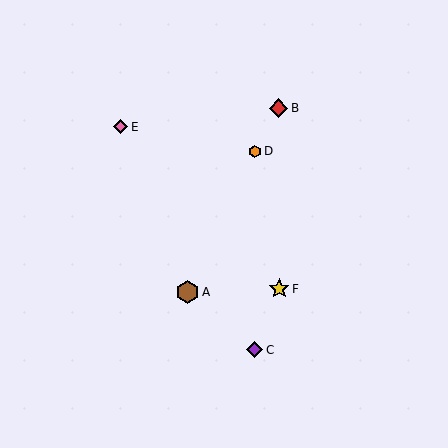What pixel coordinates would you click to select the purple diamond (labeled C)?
Click at (255, 350) to select the purple diamond C.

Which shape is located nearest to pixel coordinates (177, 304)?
The brown hexagon (labeled A) at (188, 292) is nearest to that location.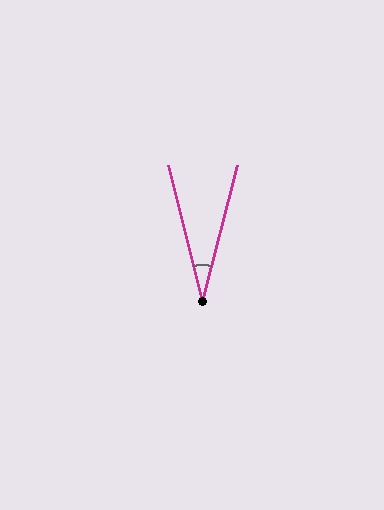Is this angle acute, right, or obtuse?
It is acute.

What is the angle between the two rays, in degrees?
Approximately 28 degrees.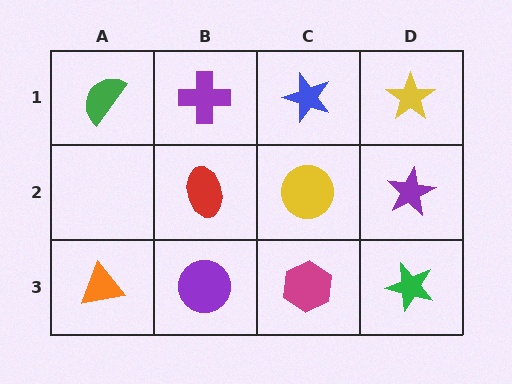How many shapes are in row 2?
3 shapes.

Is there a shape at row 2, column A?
No, that cell is empty.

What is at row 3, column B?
A purple circle.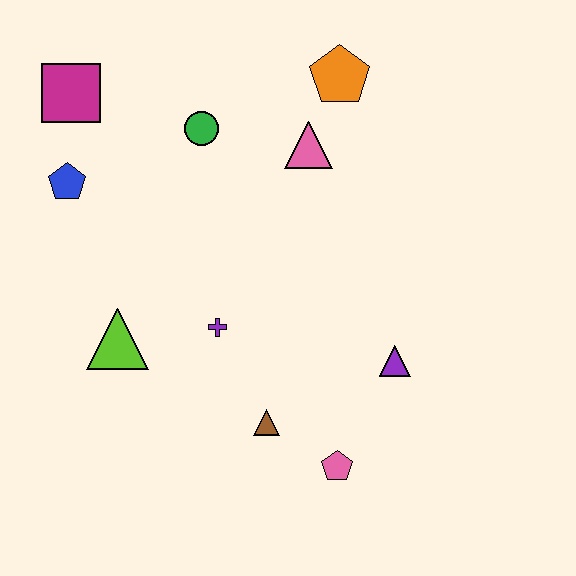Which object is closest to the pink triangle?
The orange pentagon is closest to the pink triangle.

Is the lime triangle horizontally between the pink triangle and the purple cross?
No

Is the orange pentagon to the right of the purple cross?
Yes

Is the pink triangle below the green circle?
Yes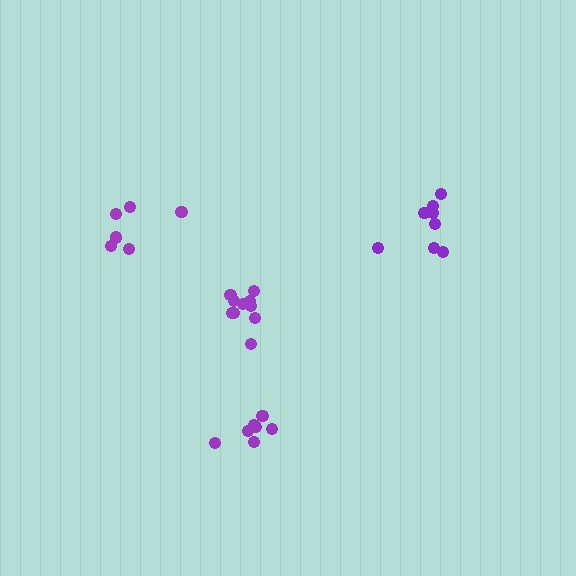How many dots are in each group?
Group 1: 6 dots, Group 2: 8 dots, Group 3: 10 dots, Group 4: 7 dots (31 total).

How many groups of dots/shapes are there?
There are 4 groups.